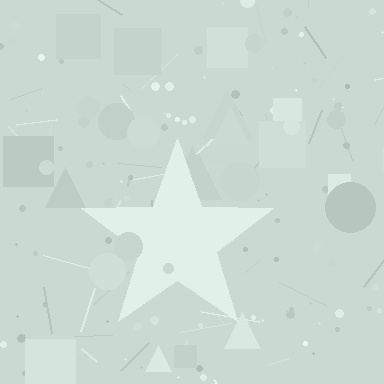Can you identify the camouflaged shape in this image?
The camouflaged shape is a star.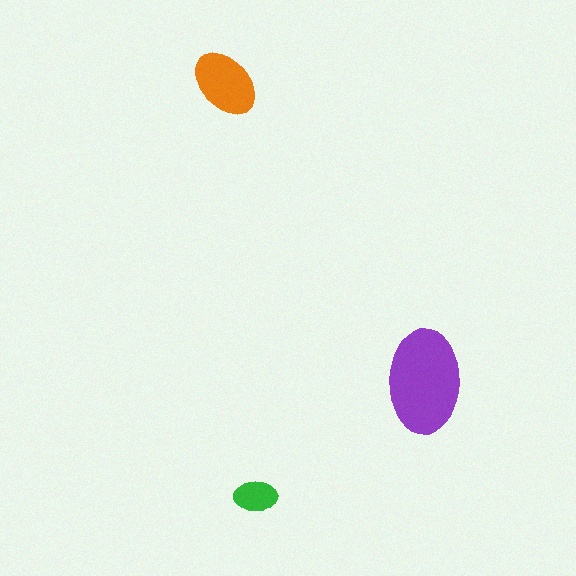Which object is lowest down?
The green ellipse is bottommost.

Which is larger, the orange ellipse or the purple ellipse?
The purple one.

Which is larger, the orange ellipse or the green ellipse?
The orange one.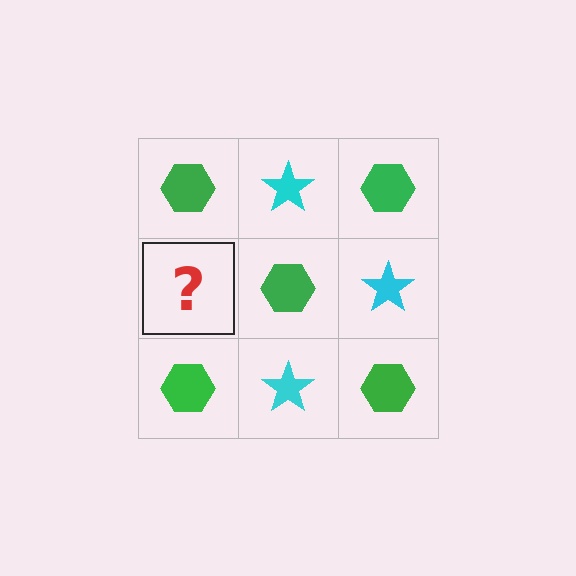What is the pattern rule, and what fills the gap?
The rule is that it alternates green hexagon and cyan star in a checkerboard pattern. The gap should be filled with a cyan star.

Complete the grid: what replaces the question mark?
The question mark should be replaced with a cyan star.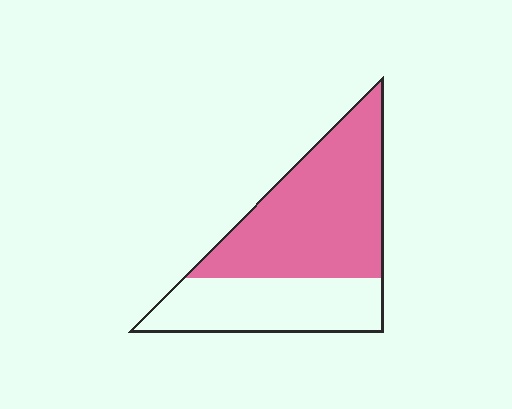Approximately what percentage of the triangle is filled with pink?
Approximately 60%.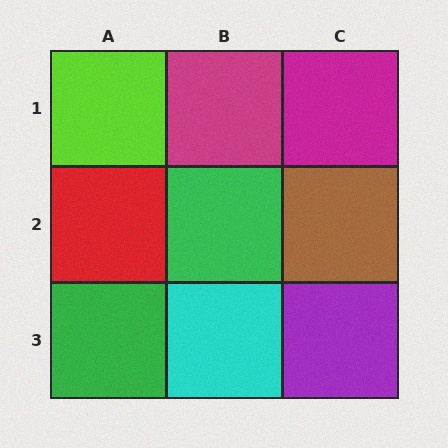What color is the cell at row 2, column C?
Brown.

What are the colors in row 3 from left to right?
Green, cyan, purple.